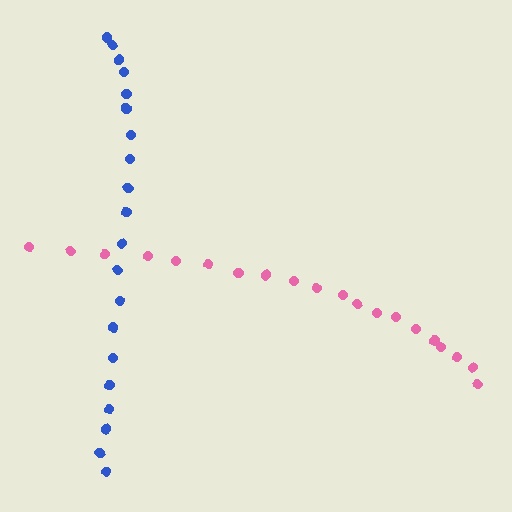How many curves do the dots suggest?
There are 2 distinct paths.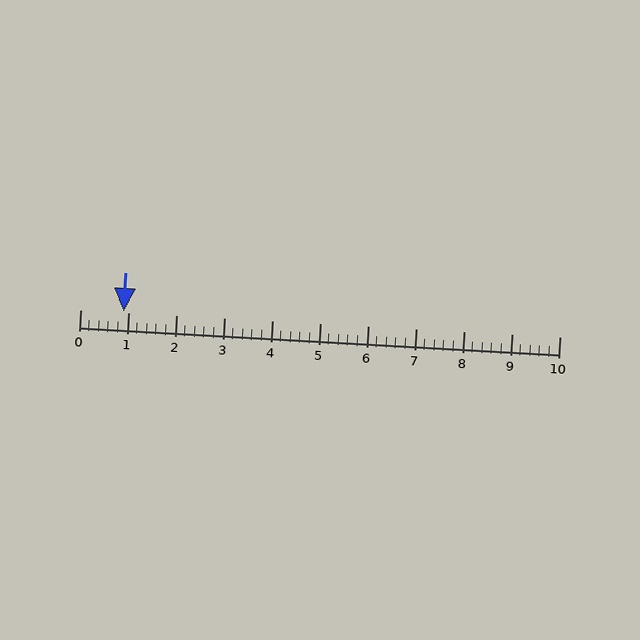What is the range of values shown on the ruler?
The ruler shows values from 0 to 10.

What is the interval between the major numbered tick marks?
The major tick marks are spaced 1 units apart.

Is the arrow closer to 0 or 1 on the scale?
The arrow is closer to 1.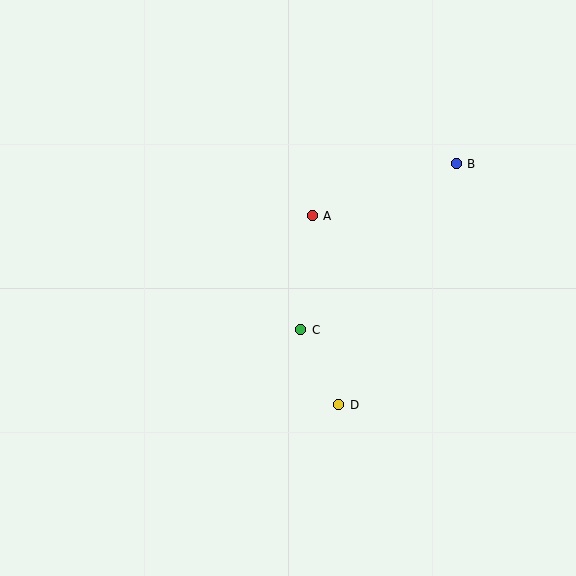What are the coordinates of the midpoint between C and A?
The midpoint between C and A is at (307, 273).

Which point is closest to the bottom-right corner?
Point D is closest to the bottom-right corner.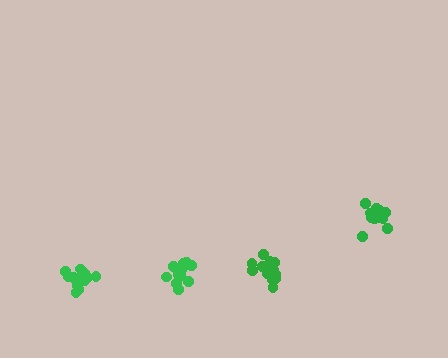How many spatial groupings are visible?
There are 4 spatial groupings.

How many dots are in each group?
Group 1: 15 dots, Group 2: 15 dots, Group 3: 17 dots, Group 4: 12 dots (59 total).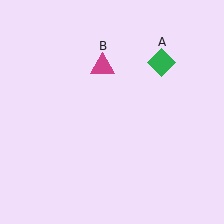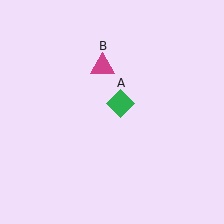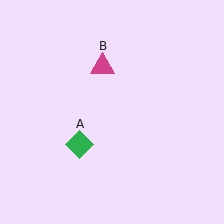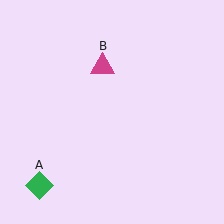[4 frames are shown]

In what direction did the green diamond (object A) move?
The green diamond (object A) moved down and to the left.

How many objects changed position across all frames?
1 object changed position: green diamond (object A).